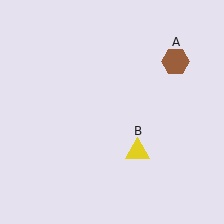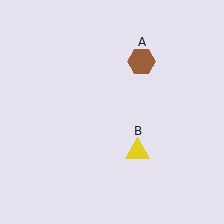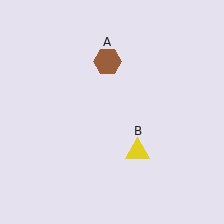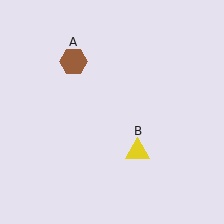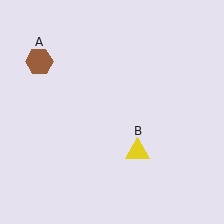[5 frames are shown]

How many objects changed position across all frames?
1 object changed position: brown hexagon (object A).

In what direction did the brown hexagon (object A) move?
The brown hexagon (object A) moved left.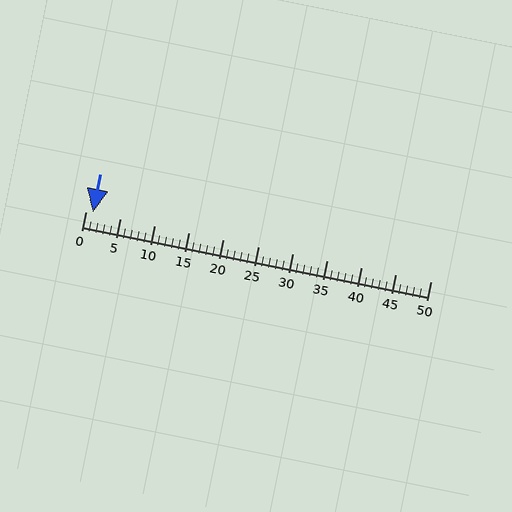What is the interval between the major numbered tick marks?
The major tick marks are spaced 5 units apart.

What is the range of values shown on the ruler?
The ruler shows values from 0 to 50.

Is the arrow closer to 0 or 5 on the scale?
The arrow is closer to 0.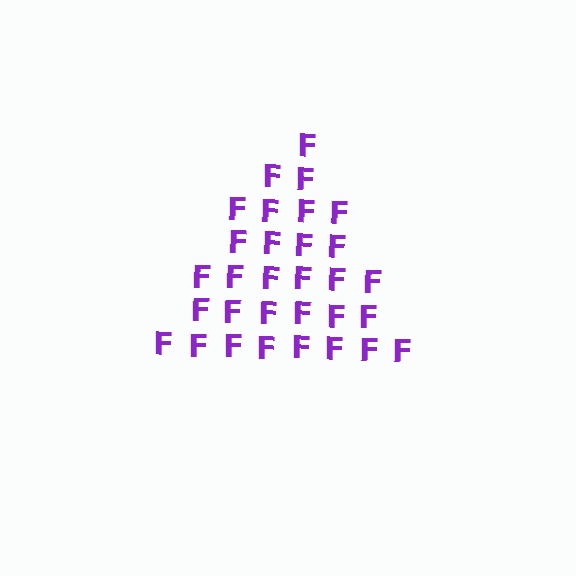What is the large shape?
The large shape is a triangle.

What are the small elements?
The small elements are letter F's.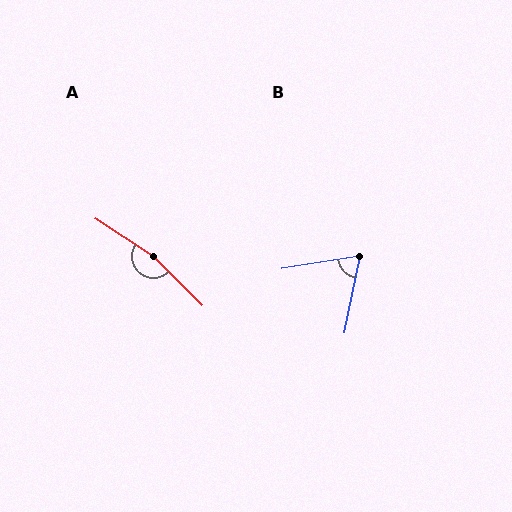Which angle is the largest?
A, at approximately 167 degrees.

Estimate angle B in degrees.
Approximately 70 degrees.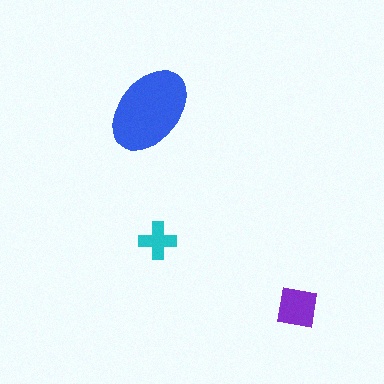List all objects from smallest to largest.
The cyan cross, the purple square, the blue ellipse.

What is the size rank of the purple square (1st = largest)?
2nd.